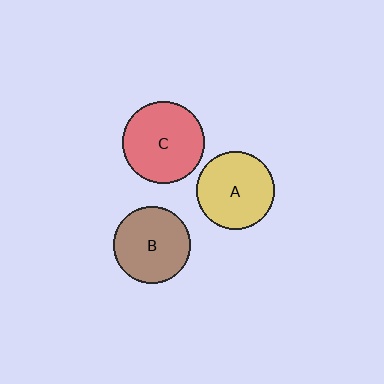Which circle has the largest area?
Circle C (red).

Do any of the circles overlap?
No, none of the circles overlap.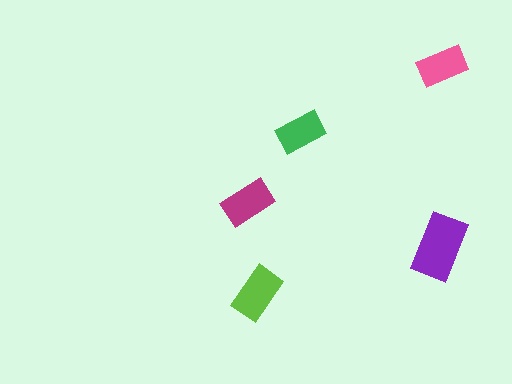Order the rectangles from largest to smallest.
the purple one, the lime one, the magenta one, the pink one, the green one.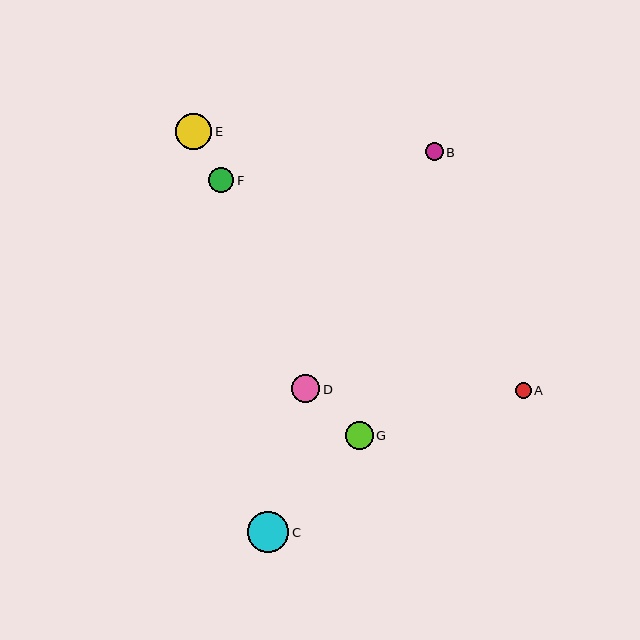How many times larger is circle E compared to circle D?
Circle E is approximately 1.3 times the size of circle D.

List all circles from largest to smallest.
From largest to smallest: C, E, D, G, F, B, A.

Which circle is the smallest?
Circle A is the smallest with a size of approximately 16 pixels.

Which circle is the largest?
Circle C is the largest with a size of approximately 41 pixels.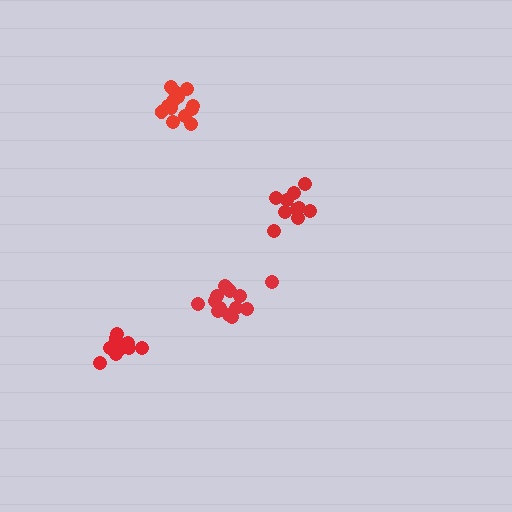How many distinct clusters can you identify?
There are 4 distinct clusters.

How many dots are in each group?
Group 1: 10 dots, Group 2: 13 dots, Group 3: 13 dots, Group 4: 14 dots (50 total).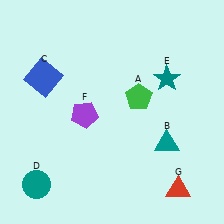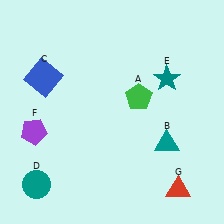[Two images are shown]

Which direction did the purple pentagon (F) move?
The purple pentagon (F) moved left.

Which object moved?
The purple pentagon (F) moved left.